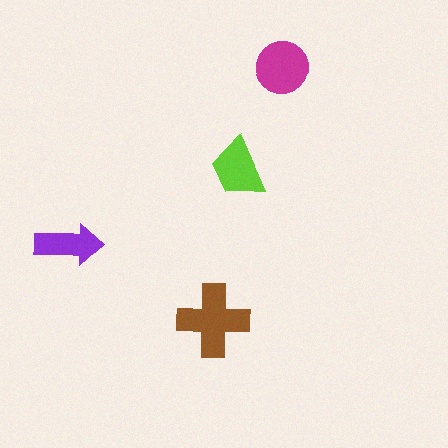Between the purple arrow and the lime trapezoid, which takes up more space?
The lime trapezoid.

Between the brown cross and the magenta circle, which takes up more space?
The brown cross.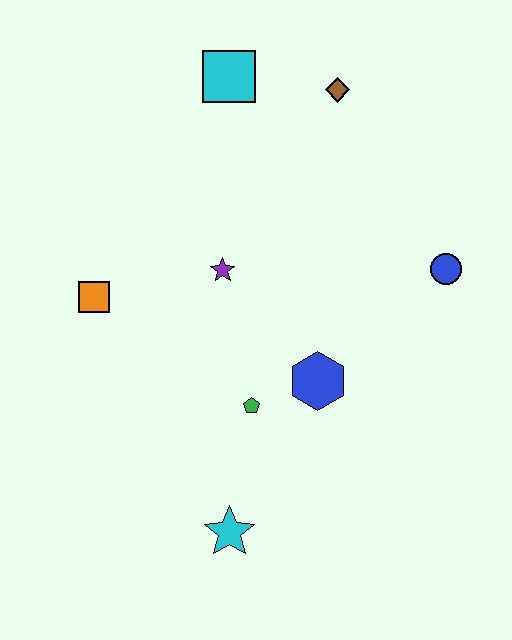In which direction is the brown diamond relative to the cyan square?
The brown diamond is to the right of the cyan square.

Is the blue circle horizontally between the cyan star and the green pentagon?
No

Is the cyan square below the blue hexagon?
No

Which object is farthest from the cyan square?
The cyan star is farthest from the cyan square.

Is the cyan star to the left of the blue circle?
Yes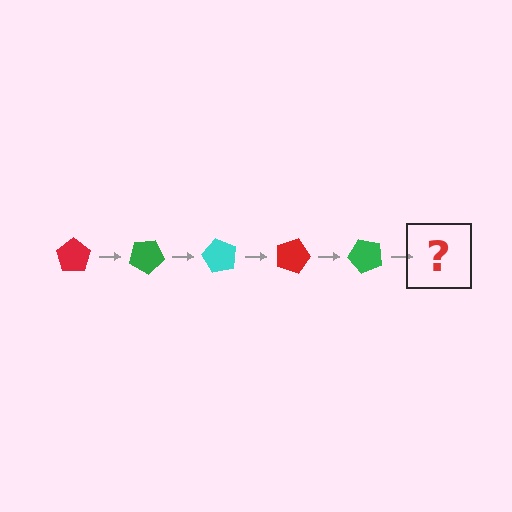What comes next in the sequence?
The next element should be a cyan pentagon, rotated 150 degrees from the start.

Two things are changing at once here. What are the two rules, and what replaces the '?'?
The two rules are that it rotates 30 degrees each step and the color cycles through red, green, and cyan. The '?' should be a cyan pentagon, rotated 150 degrees from the start.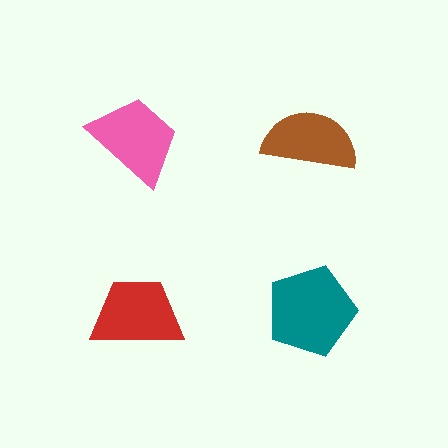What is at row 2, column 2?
A teal pentagon.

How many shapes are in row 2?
2 shapes.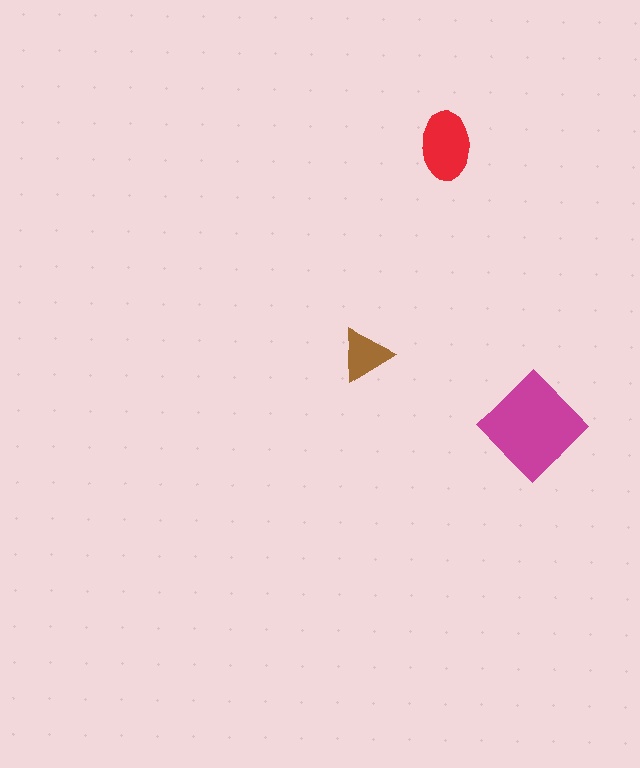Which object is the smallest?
The brown triangle.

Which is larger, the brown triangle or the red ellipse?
The red ellipse.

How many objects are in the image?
There are 3 objects in the image.